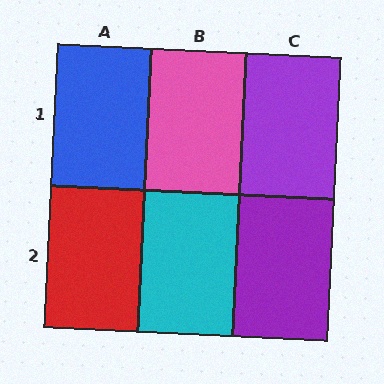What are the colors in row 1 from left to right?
Blue, pink, purple.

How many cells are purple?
2 cells are purple.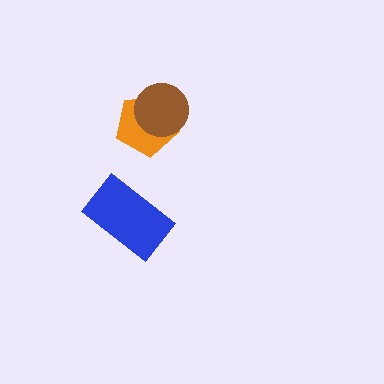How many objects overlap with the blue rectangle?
0 objects overlap with the blue rectangle.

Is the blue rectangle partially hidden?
No, no other shape covers it.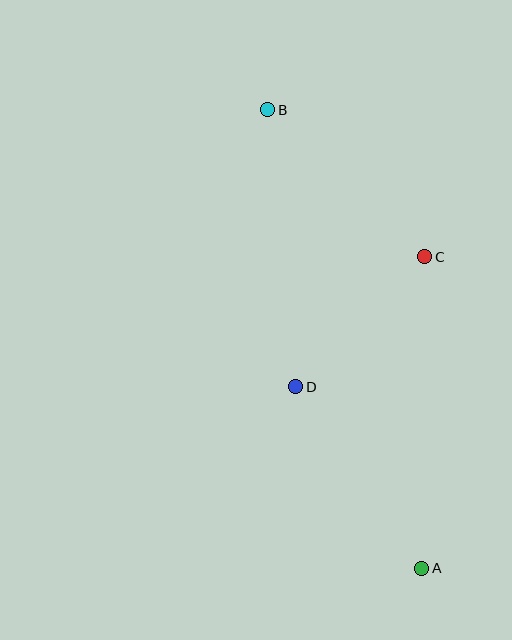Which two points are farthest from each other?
Points A and B are farthest from each other.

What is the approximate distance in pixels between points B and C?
The distance between B and C is approximately 215 pixels.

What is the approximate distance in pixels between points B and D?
The distance between B and D is approximately 278 pixels.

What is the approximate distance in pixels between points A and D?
The distance between A and D is approximately 221 pixels.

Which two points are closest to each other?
Points C and D are closest to each other.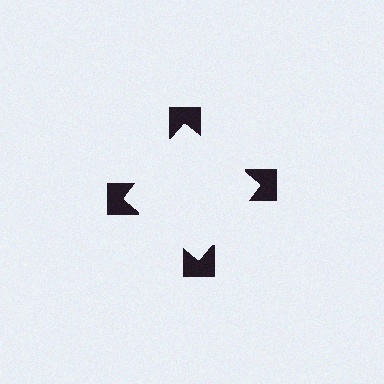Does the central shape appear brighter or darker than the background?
It typically appears slightly brighter than the background, even though no actual brightness change is drawn.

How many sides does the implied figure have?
4 sides.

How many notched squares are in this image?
There are 4 — one at each vertex of the illusory square.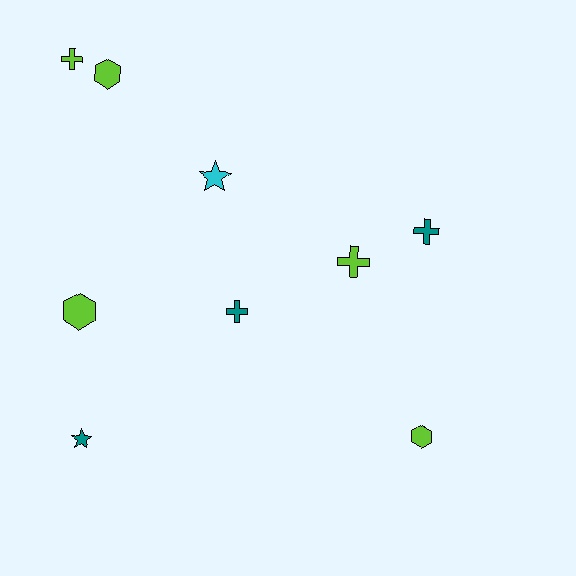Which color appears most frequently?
Lime, with 5 objects.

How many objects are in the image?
There are 9 objects.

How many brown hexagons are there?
There are no brown hexagons.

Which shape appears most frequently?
Cross, with 4 objects.